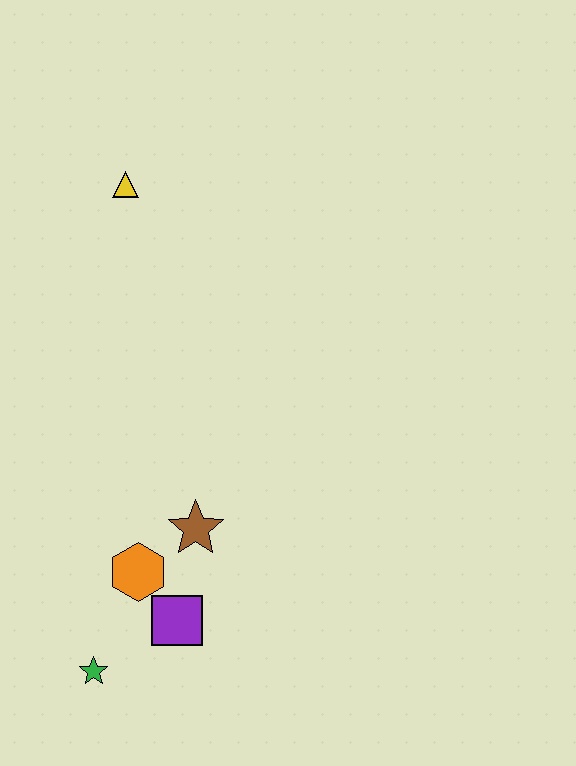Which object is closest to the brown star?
The orange hexagon is closest to the brown star.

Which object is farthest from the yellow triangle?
The green star is farthest from the yellow triangle.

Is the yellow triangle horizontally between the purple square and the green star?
Yes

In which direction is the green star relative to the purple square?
The green star is to the left of the purple square.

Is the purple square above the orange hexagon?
No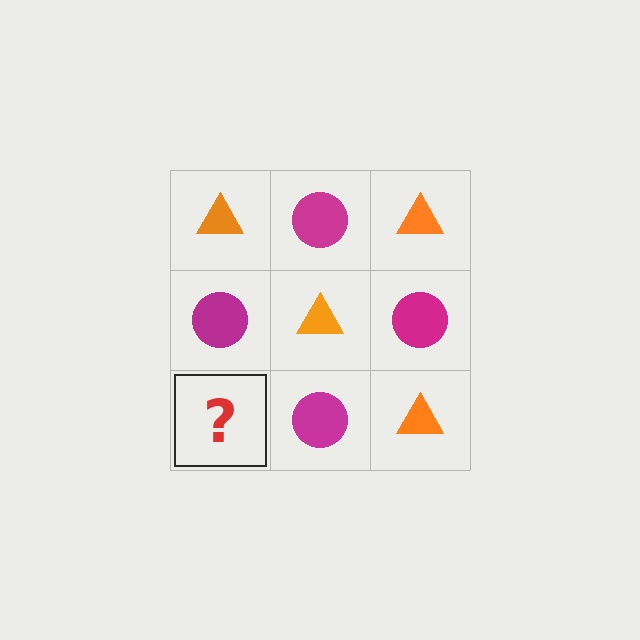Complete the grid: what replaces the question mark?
The question mark should be replaced with an orange triangle.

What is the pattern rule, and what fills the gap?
The rule is that it alternates orange triangle and magenta circle in a checkerboard pattern. The gap should be filled with an orange triangle.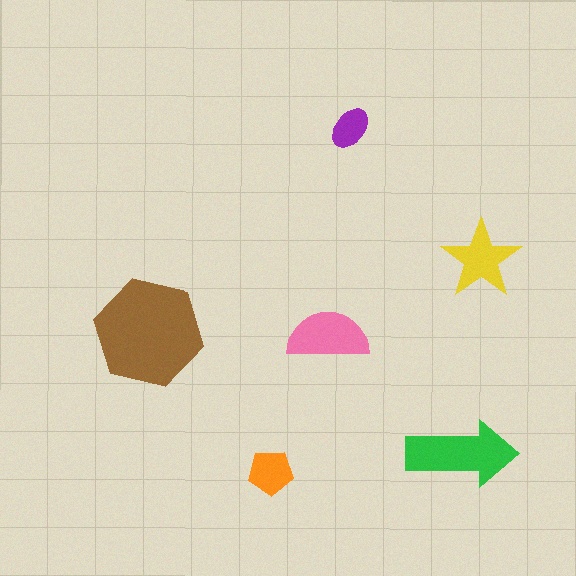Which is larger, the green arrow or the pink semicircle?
The green arrow.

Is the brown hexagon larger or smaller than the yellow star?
Larger.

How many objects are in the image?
There are 6 objects in the image.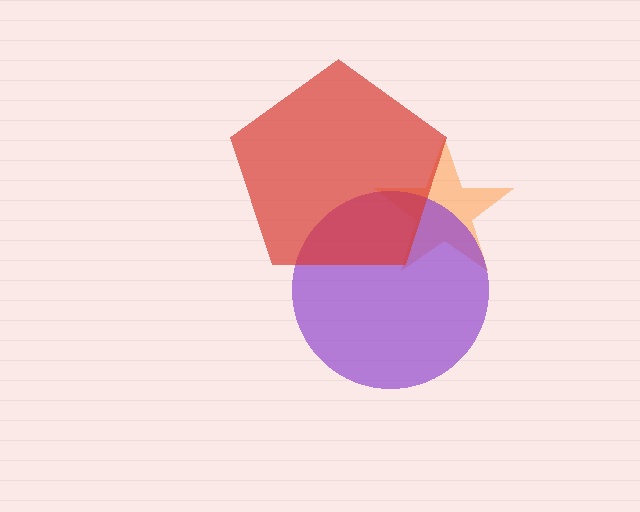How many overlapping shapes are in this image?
There are 3 overlapping shapes in the image.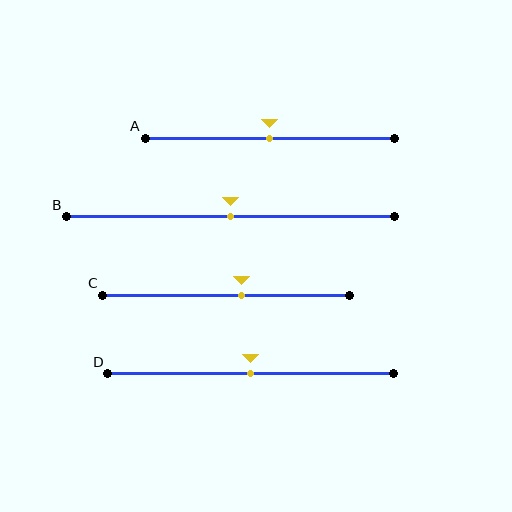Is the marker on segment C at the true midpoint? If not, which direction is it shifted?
No, the marker on segment C is shifted to the right by about 6% of the segment length.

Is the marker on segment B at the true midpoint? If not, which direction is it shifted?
Yes, the marker on segment B is at the true midpoint.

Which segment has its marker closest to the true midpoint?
Segment A has its marker closest to the true midpoint.